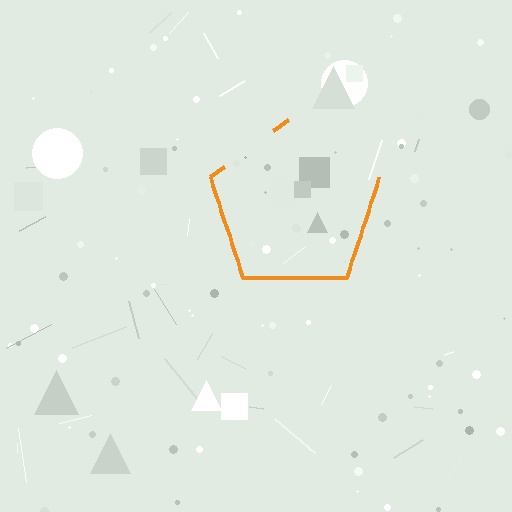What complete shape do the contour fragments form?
The contour fragments form a pentagon.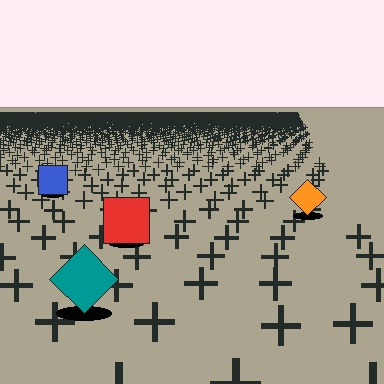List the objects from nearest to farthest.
From nearest to farthest: the teal diamond, the red square, the orange diamond, the blue square.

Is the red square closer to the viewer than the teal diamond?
No. The teal diamond is closer — you can tell from the texture gradient: the ground texture is coarser near it.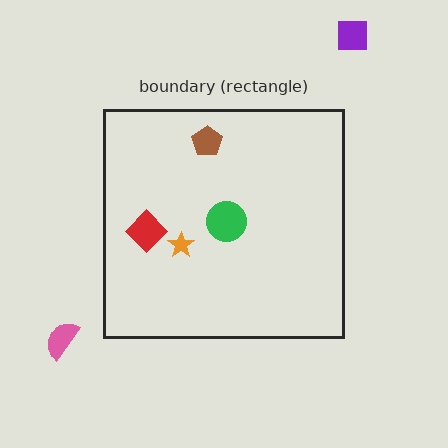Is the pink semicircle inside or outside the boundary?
Outside.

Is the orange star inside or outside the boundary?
Inside.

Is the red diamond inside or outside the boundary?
Inside.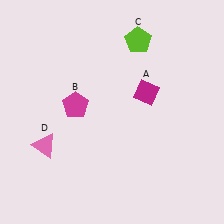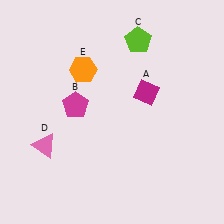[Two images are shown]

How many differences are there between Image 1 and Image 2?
There is 1 difference between the two images.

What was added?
An orange hexagon (E) was added in Image 2.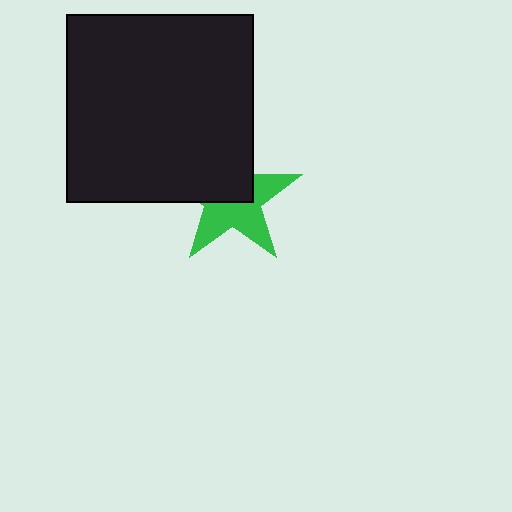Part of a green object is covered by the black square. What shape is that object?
It is a star.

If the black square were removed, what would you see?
You would see the complete green star.